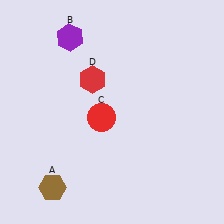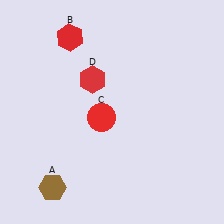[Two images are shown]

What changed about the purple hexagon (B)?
In Image 1, B is purple. In Image 2, it changed to red.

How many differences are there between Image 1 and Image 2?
There is 1 difference between the two images.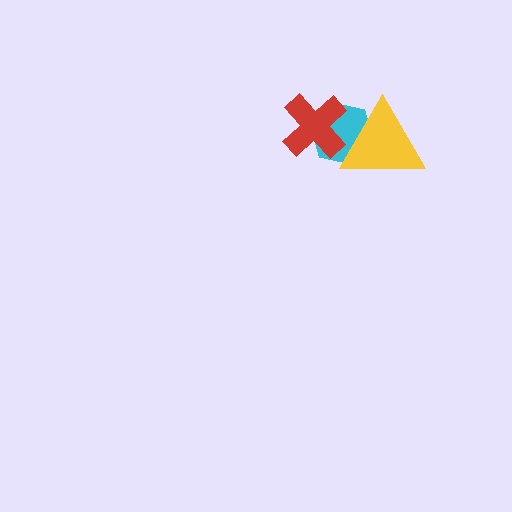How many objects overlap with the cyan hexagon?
2 objects overlap with the cyan hexagon.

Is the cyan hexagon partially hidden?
Yes, it is partially covered by another shape.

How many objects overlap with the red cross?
2 objects overlap with the red cross.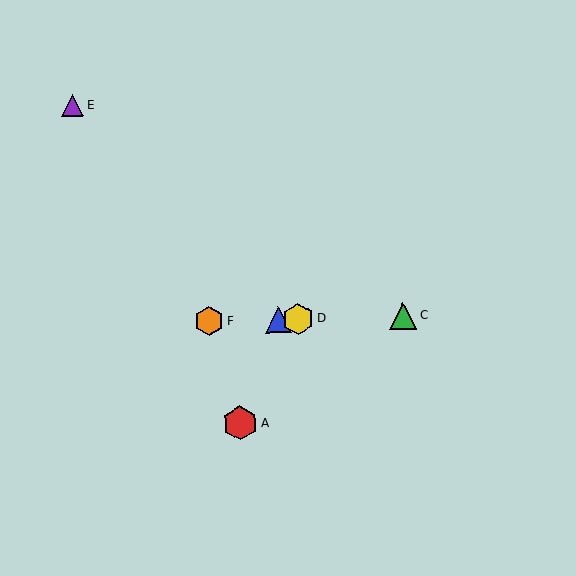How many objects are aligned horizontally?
4 objects (B, C, D, F) are aligned horizontally.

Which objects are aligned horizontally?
Objects B, C, D, F are aligned horizontally.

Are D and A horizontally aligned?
No, D is at y≈319 and A is at y≈423.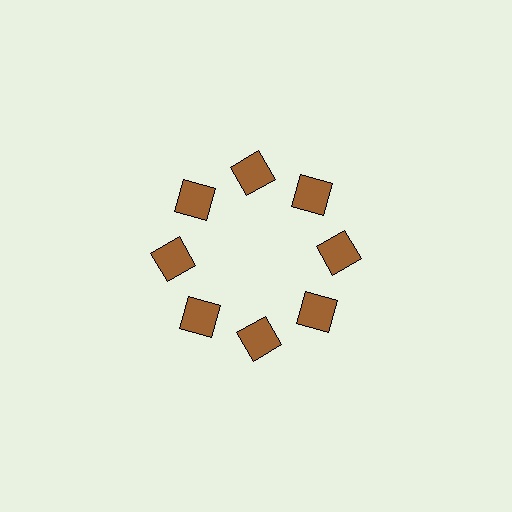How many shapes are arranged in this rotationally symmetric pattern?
There are 8 shapes, arranged in 8 groups of 1.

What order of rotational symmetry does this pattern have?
This pattern has 8-fold rotational symmetry.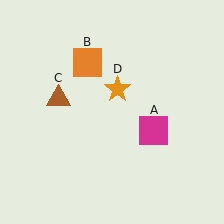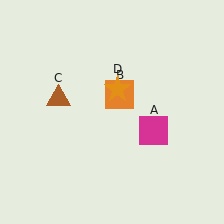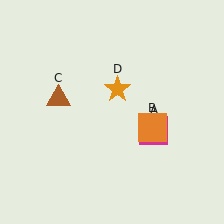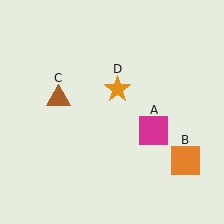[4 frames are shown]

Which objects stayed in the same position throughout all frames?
Magenta square (object A) and brown triangle (object C) and orange star (object D) remained stationary.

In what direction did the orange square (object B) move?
The orange square (object B) moved down and to the right.